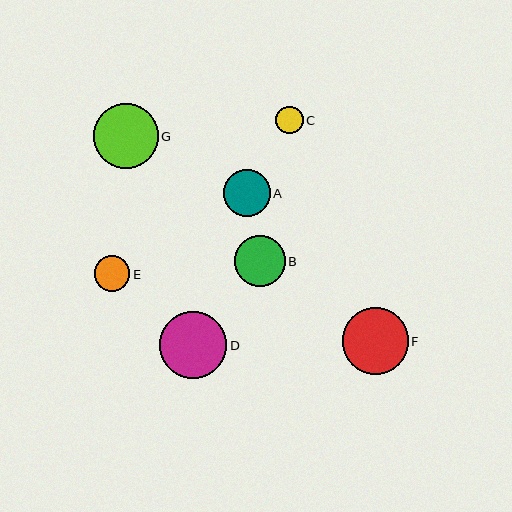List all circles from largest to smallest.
From largest to smallest: D, F, G, B, A, E, C.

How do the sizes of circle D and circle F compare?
Circle D and circle F are approximately the same size.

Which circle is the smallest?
Circle C is the smallest with a size of approximately 27 pixels.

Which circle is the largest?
Circle D is the largest with a size of approximately 67 pixels.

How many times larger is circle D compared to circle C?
Circle D is approximately 2.4 times the size of circle C.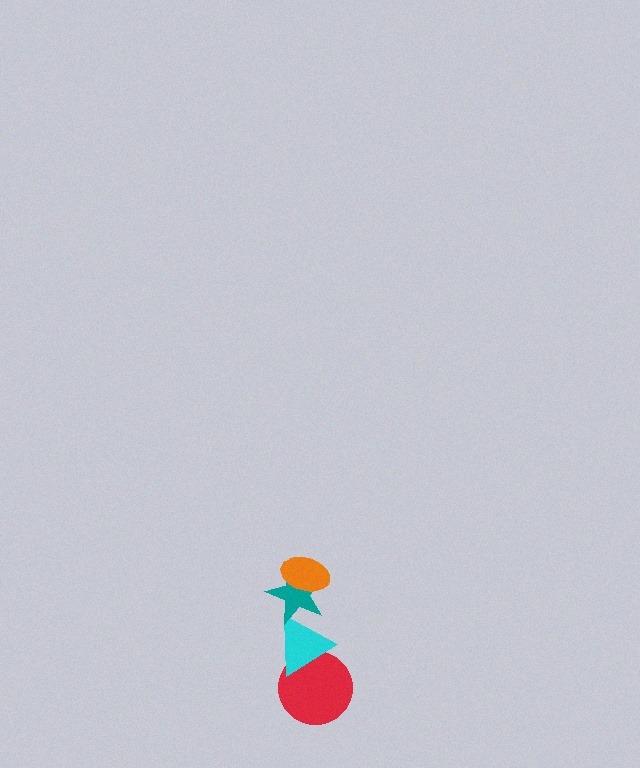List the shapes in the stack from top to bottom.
From top to bottom: the orange ellipse, the teal star, the cyan triangle, the red circle.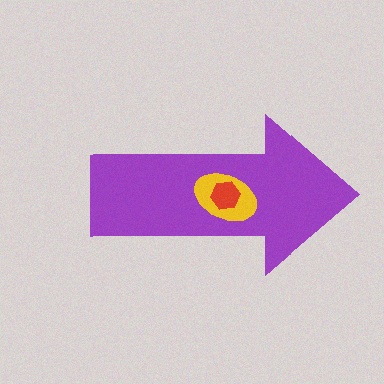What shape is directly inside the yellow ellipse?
The red hexagon.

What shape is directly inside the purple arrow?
The yellow ellipse.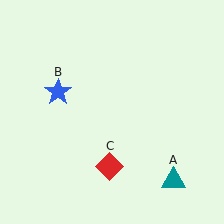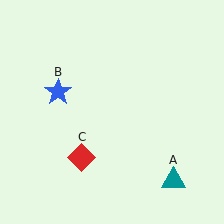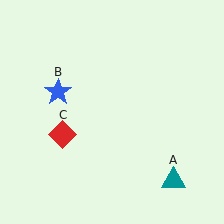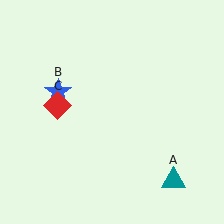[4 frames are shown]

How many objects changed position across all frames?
1 object changed position: red diamond (object C).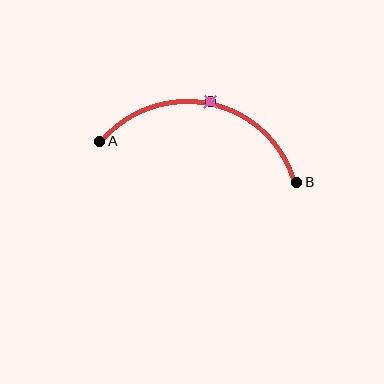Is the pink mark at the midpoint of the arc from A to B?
Yes. The pink mark lies on the arc at equal arc-length from both A and B — it is the arc midpoint.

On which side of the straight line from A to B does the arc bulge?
The arc bulges above the straight line connecting A and B.